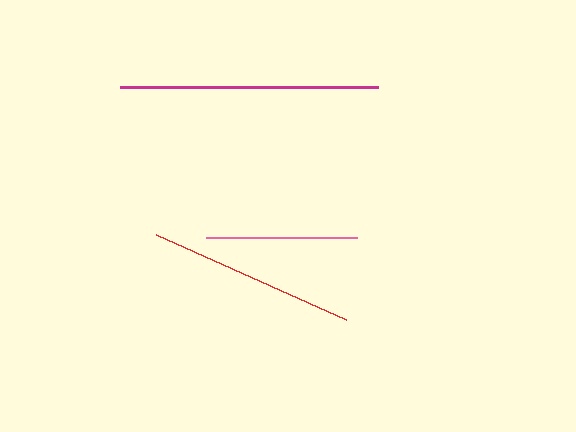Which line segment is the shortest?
The pink line is the shortest at approximately 151 pixels.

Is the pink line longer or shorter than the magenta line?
The magenta line is longer than the pink line.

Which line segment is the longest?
The magenta line is the longest at approximately 258 pixels.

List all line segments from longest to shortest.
From longest to shortest: magenta, red, pink.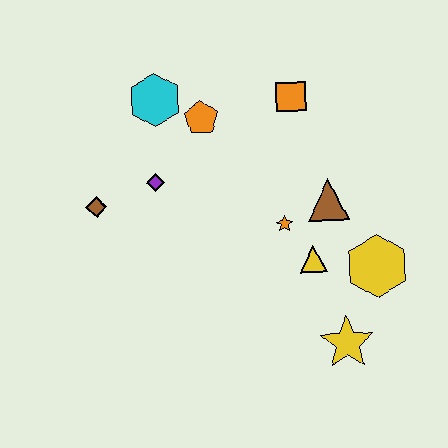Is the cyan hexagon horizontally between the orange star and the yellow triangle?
No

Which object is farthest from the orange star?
The brown diamond is farthest from the orange star.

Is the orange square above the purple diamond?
Yes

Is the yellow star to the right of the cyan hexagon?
Yes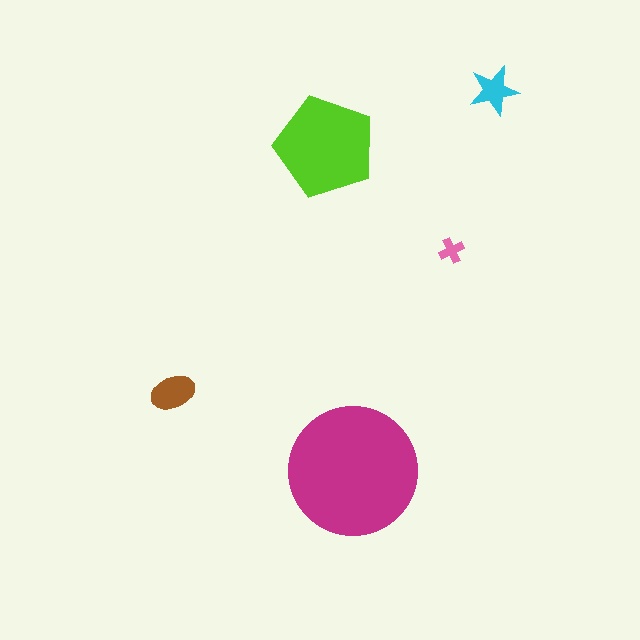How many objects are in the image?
There are 5 objects in the image.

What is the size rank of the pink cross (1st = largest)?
5th.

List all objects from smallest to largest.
The pink cross, the cyan star, the brown ellipse, the lime pentagon, the magenta circle.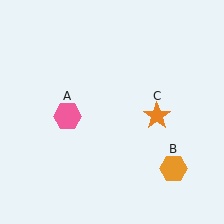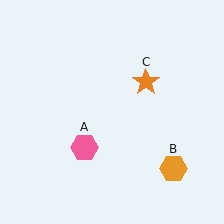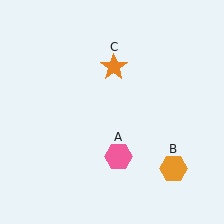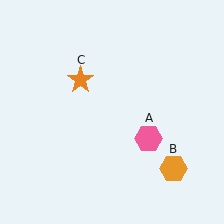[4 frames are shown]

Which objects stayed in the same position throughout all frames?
Orange hexagon (object B) remained stationary.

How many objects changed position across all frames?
2 objects changed position: pink hexagon (object A), orange star (object C).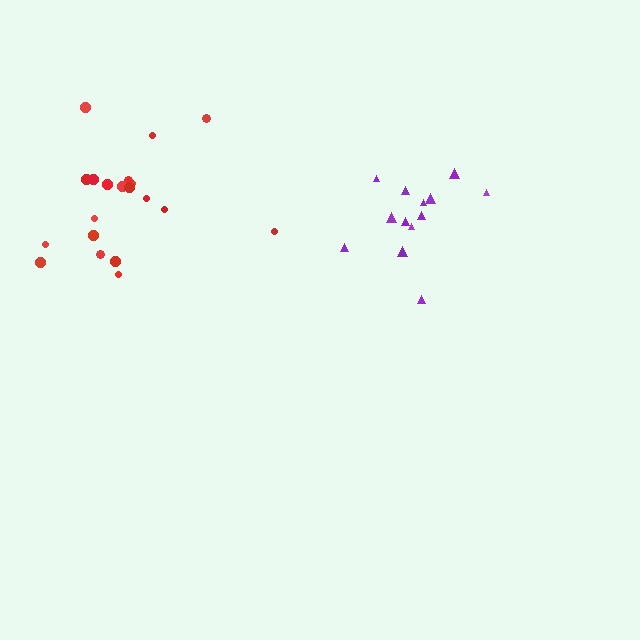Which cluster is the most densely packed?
Purple.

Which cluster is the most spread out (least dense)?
Red.